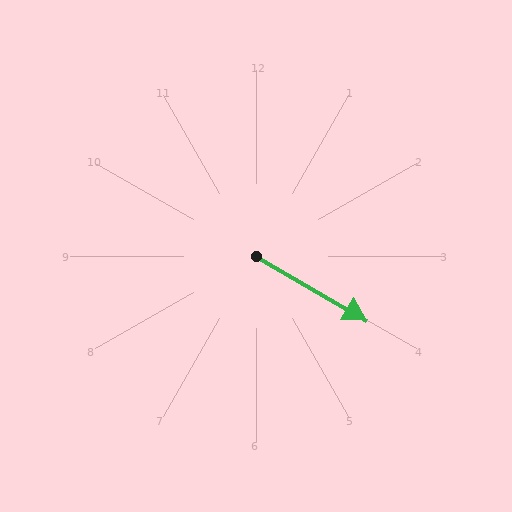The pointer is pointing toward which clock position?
Roughly 4 o'clock.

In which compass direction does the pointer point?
Southeast.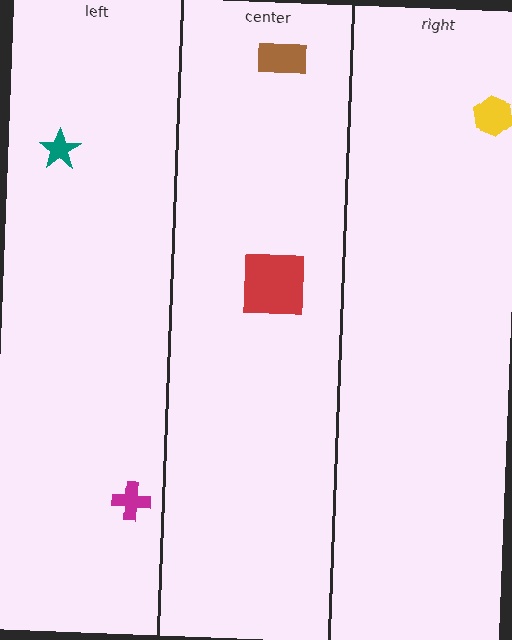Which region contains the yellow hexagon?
The right region.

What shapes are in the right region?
The yellow hexagon.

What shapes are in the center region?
The red square, the brown rectangle.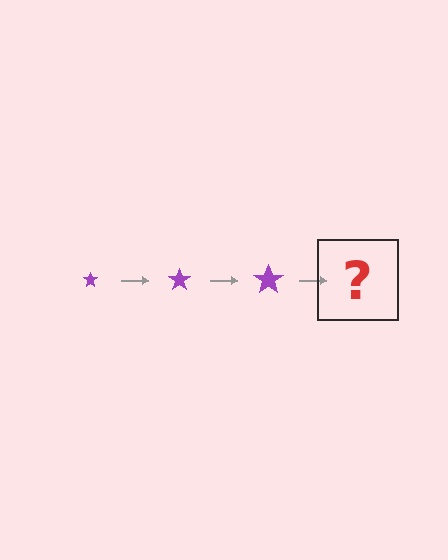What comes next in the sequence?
The next element should be a purple star, larger than the previous one.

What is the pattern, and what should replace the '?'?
The pattern is that the star gets progressively larger each step. The '?' should be a purple star, larger than the previous one.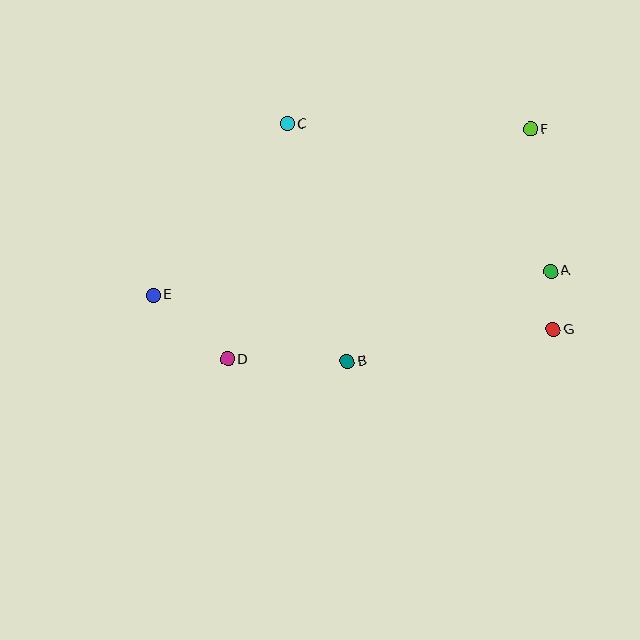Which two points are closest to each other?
Points A and G are closest to each other.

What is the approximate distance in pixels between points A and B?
The distance between A and B is approximately 222 pixels.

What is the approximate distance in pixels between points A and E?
The distance between A and E is approximately 398 pixels.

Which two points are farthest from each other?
Points E and F are farthest from each other.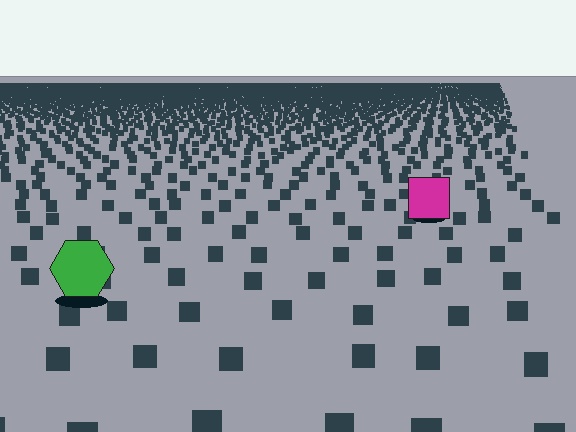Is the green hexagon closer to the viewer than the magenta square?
Yes. The green hexagon is closer — you can tell from the texture gradient: the ground texture is coarser near it.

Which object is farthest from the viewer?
The magenta square is farthest from the viewer. It appears smaller and the ground texture around it is denser.